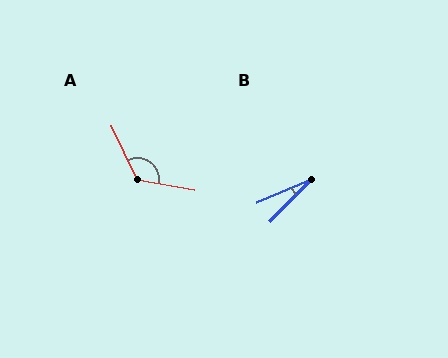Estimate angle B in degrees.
Approximately 22 degrees.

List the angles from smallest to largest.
B (22°), A (125°).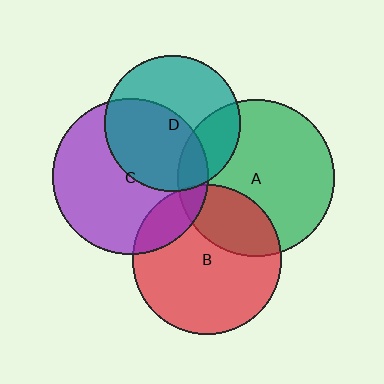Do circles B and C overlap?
Yes.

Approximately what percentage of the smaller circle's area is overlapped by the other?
Approximately 15%.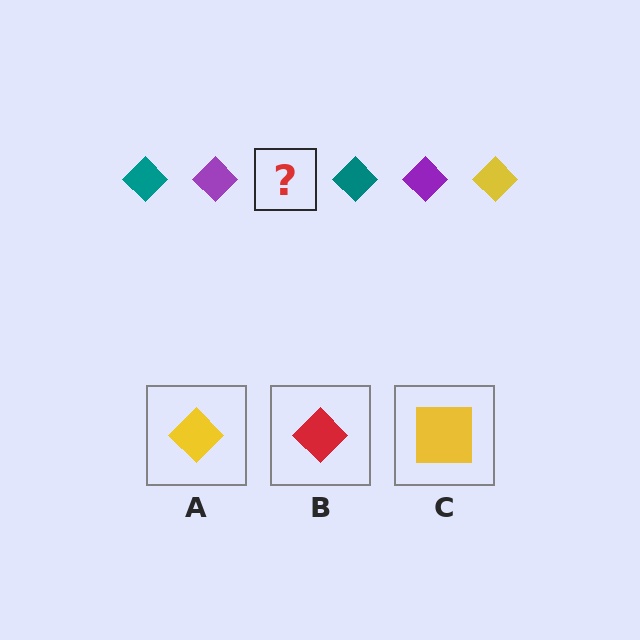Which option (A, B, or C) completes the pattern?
A.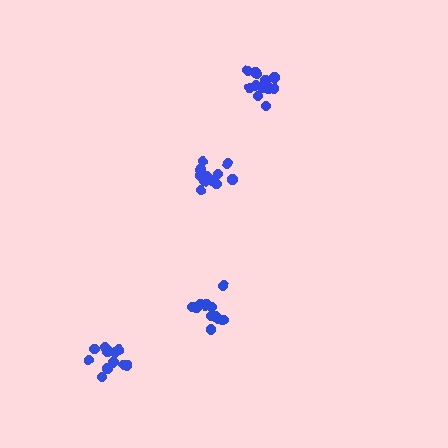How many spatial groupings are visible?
There are 4 spatial groupings.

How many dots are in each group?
Group 1: 12 dots, Group 2: 12 dots, Group 3: 13 dots, Group 4: 12 dots (49 total).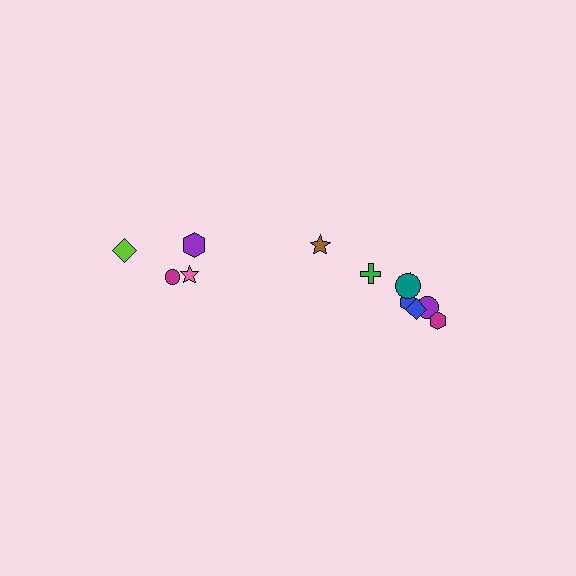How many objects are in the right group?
There are 8 objects.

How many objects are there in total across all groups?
There are 12 objects.